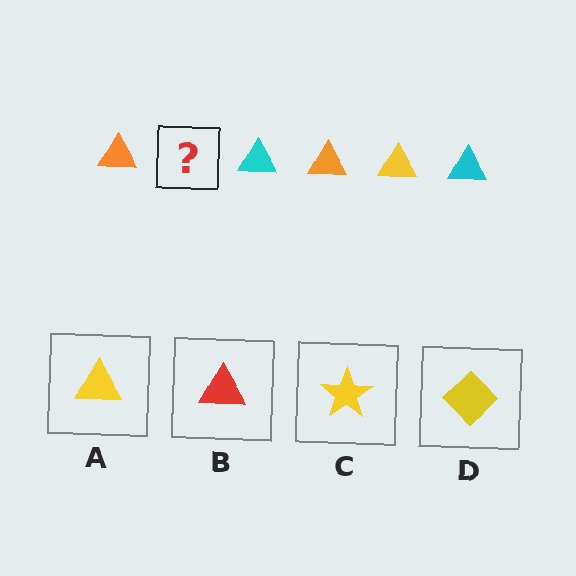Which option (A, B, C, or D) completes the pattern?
A.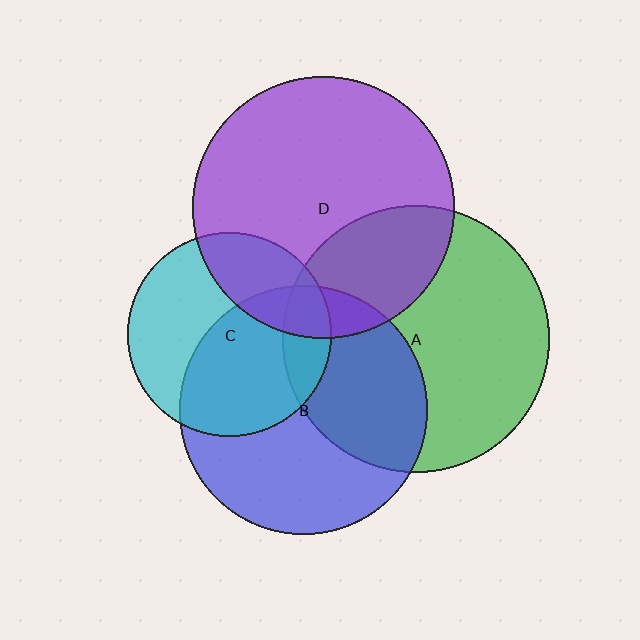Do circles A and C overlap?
Yes.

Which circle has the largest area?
Circle A (green).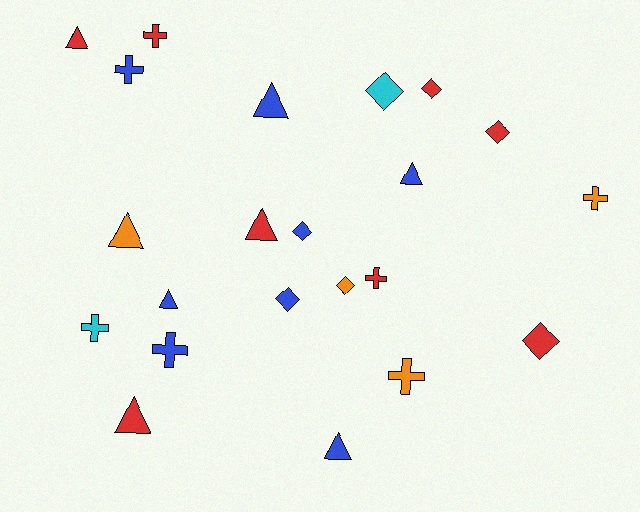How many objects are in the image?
There are 22 objects.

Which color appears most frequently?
Blue, with 8 objects.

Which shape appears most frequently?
Triangle, with 8 objects.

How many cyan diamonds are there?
There is 1 cyan diamond.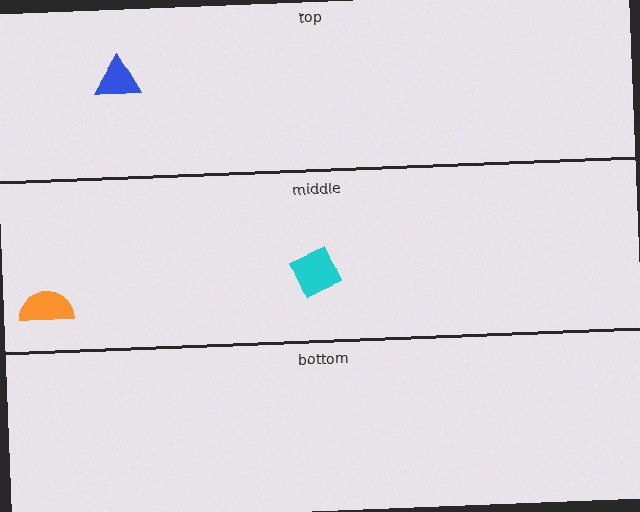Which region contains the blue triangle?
The top region.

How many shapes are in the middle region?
2.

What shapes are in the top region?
The blue triangle.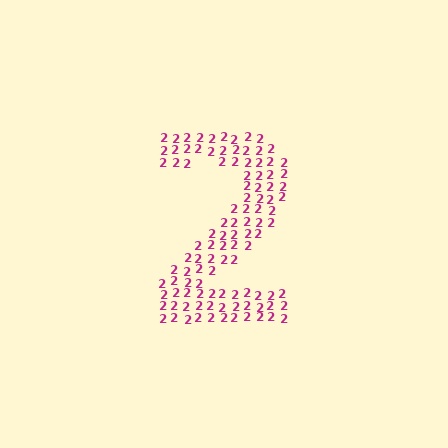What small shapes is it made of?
It is made of small digit 2's.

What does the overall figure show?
The overall figure shows the digit 2.